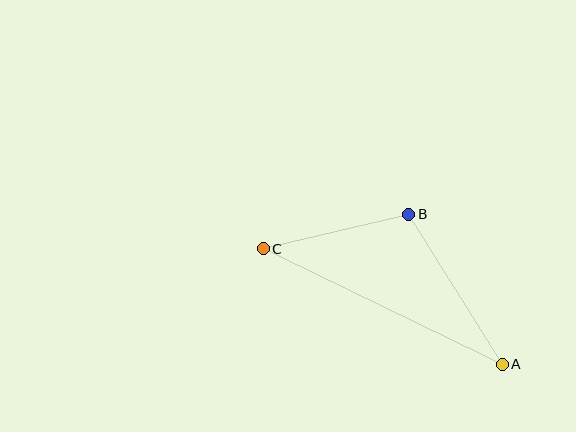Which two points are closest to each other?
Points B and C are closest to each other.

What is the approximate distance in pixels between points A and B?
The distance between A and B is approximately 177 pixels.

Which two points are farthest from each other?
Points A and C are farthest from each other.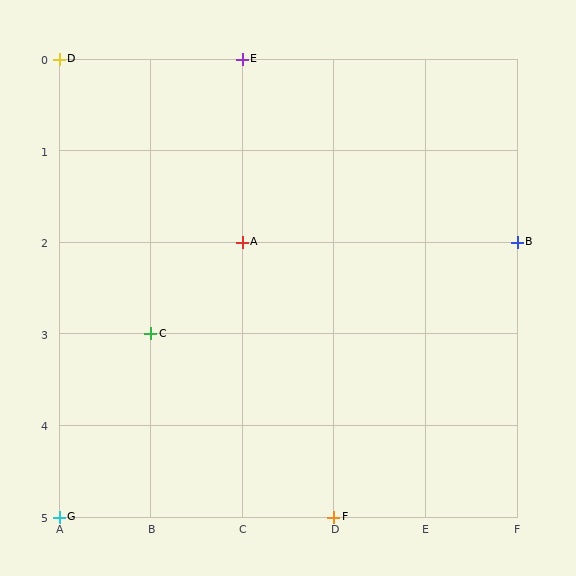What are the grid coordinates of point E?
Point E is at grid coordinates (C, 0).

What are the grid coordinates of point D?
Point D is at grid coordinates (A, 0).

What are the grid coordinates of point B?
Point B is at grid coordinates (F, 2).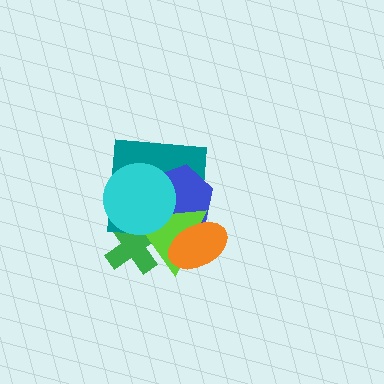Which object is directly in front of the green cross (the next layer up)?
The teal square is directly in front of the green cross.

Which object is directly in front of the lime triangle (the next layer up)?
The orange ellipse is directly in front of the lime triangle.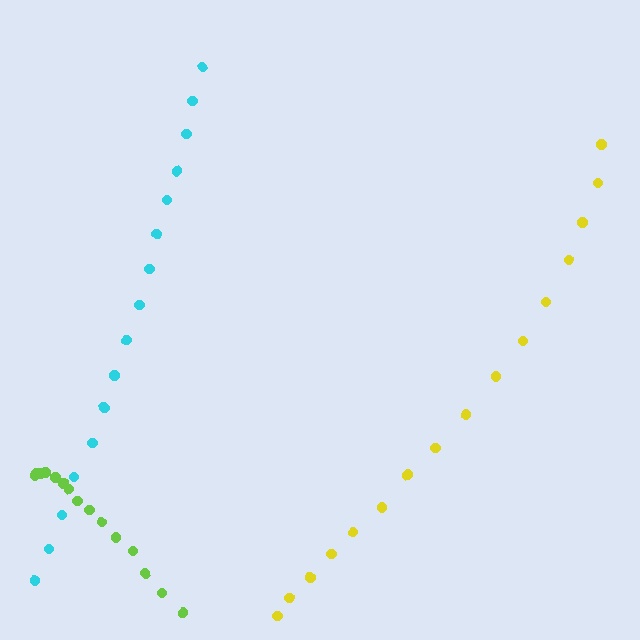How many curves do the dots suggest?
There are 3 distinct paths.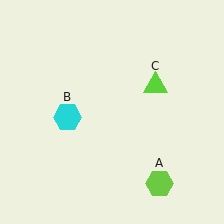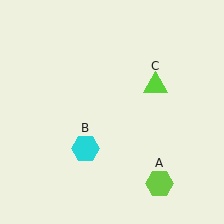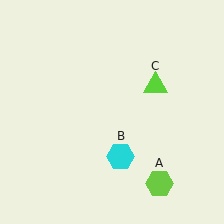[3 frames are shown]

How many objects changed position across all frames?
1 object changed position: cyan hexagon (object B).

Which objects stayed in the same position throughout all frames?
Lime hexagon (object A) and lime triangle (object C) remained stationary.